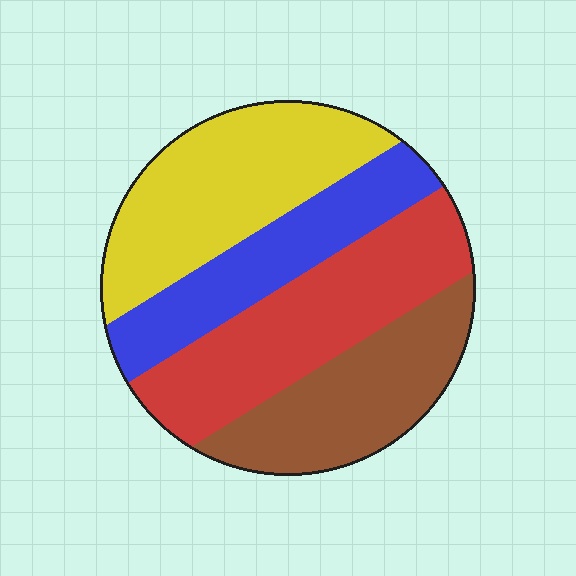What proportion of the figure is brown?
Brown covers about 25% of the figure.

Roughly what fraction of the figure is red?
Red takes up about one quarter (1/4) of the figure.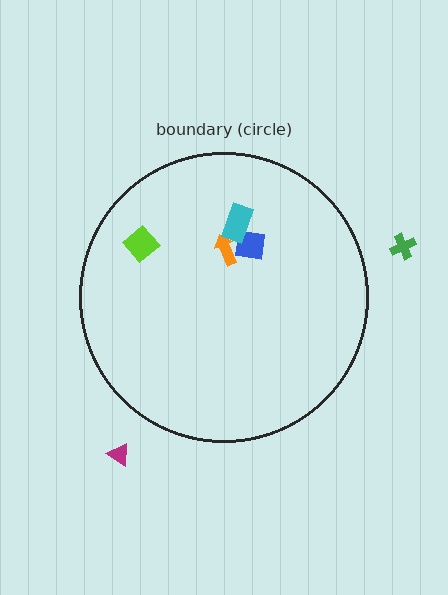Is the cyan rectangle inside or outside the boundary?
Inside.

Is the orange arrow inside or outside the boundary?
Inside.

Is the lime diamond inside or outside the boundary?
Inside.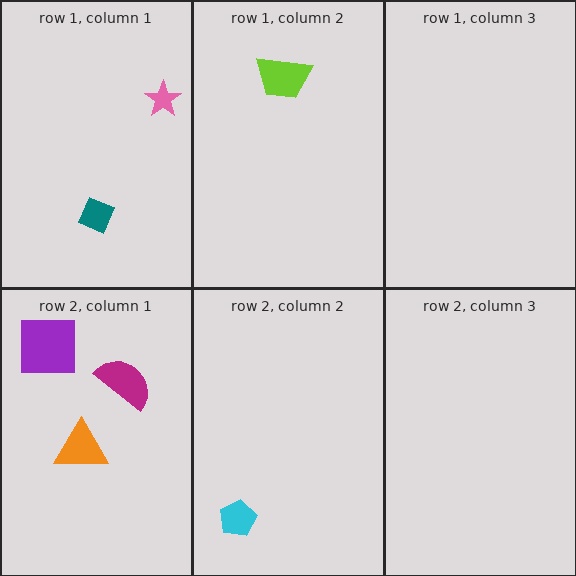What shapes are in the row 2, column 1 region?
The purple square, the magenta semicircle, the orange triangle.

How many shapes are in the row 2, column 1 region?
3.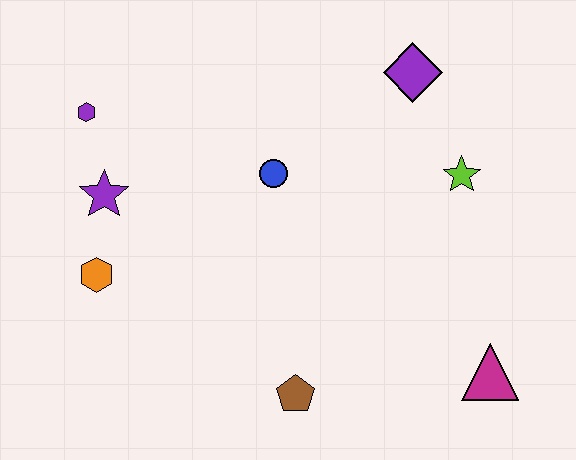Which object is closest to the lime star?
The purple diamond is closest to the lime star.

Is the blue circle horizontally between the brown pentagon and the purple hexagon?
Yes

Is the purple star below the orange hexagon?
No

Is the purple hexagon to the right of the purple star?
No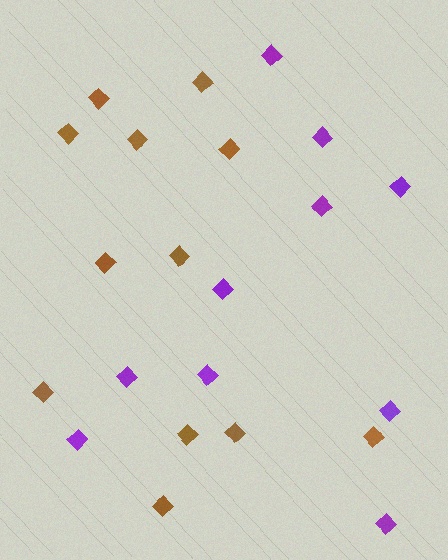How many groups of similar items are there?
There are 2 groups: one group of brown diamonds (12) and one group of purple diamonds (10).